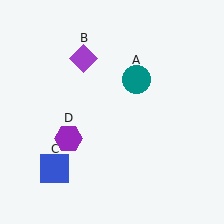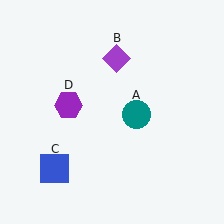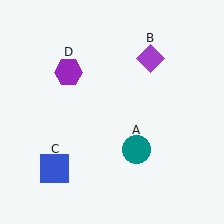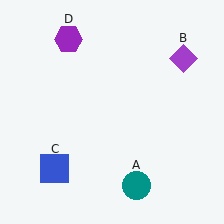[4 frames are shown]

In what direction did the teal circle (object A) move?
The teal circle (object A) moved down.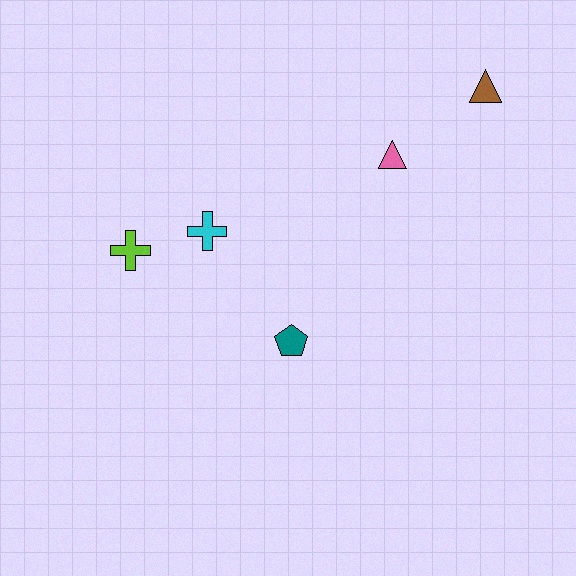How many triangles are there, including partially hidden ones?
There are 2 triangles.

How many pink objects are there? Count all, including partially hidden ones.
There is 1 pink object.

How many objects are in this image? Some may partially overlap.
There are 5 objects.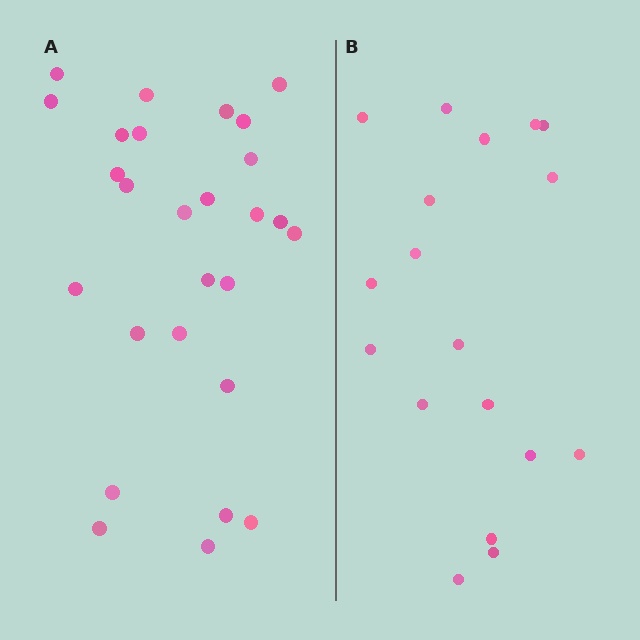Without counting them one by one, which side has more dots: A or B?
Region A (the left region) has more dots.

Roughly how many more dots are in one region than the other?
Region A has roughly 8 or so more dots than region B.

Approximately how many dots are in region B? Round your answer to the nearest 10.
About 20 dots. (The exact count is 18, which rounds to 20.)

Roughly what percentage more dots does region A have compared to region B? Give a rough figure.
About 50% more.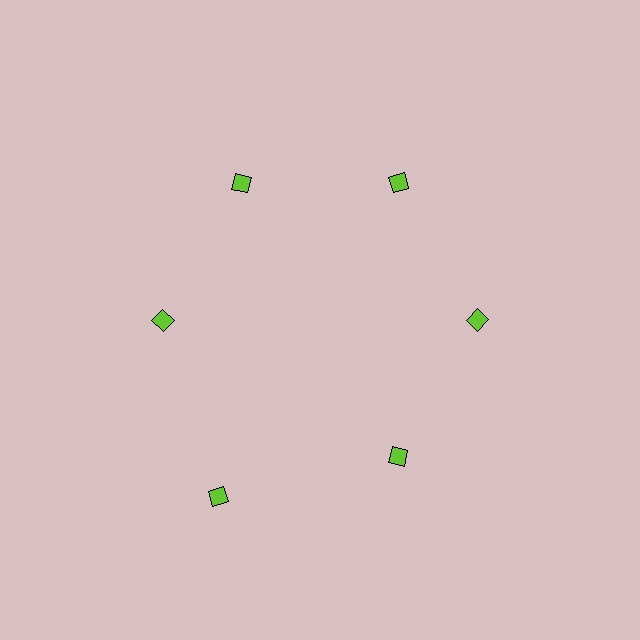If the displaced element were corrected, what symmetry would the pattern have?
It would have 6-fold rotational symmetry — the pattern would map onto itself every 60 degrees.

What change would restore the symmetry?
The symmetry would be restored by moving it inward, back onto the ring so that all 6 diamonds sit at equal angles and equal distance from the center.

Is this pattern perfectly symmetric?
No. The 6 lime diamonds are arranged in a ring, but one element near the 7 o'clock position is pushed outward from the center, breaking the 6-fold rotational symmetry.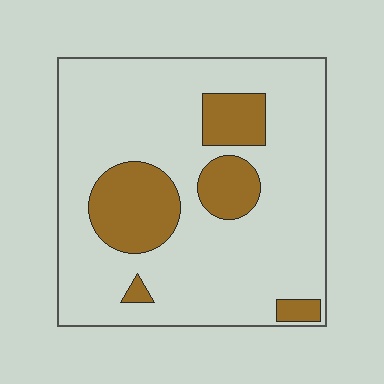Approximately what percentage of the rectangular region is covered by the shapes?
Approximately 20%.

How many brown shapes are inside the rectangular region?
5.